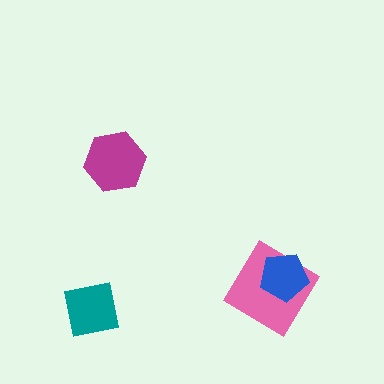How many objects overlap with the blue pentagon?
1 object overlaps with the blue pentagon.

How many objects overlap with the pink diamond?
1 object overlaps with the pink diamond.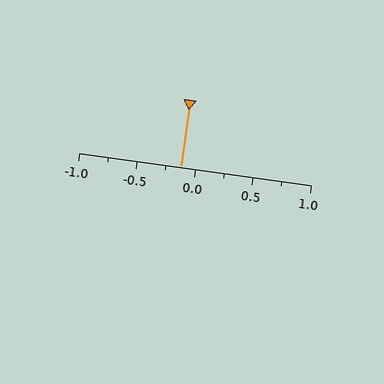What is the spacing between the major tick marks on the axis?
The major ticks are spaced 0.5 apart.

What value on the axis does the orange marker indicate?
The marker indicates approximately -0.12.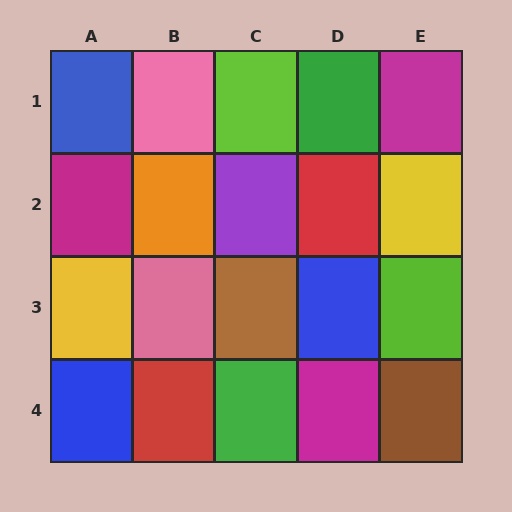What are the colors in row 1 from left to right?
Blue, pink, lime, green, magenta.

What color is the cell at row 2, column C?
Purple.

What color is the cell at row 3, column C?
Brown.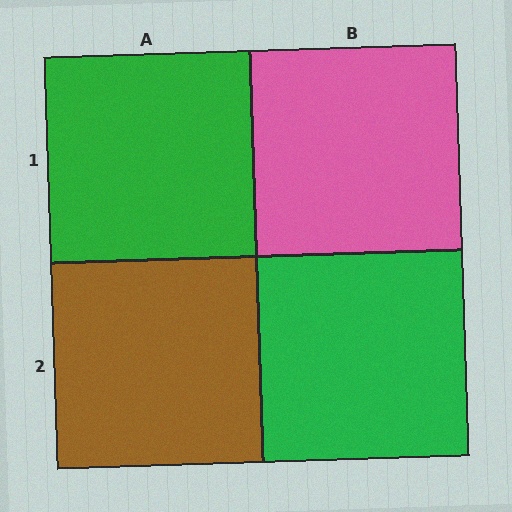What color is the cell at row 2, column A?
Brown.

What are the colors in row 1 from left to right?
Green, pink.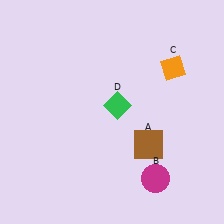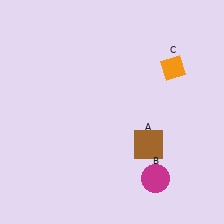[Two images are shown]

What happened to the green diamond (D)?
The green diamond (D) was removed in Image 2. It was in the top-right area of Image 1.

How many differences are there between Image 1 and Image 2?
There is 1 difference between the two images.